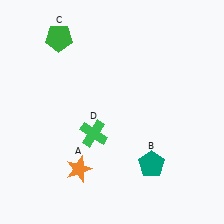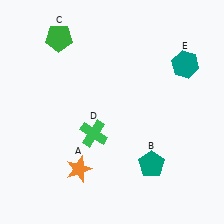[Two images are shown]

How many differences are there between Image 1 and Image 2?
There is 1 difference between the two images.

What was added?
A teal hexagon (E) was added in Image 2.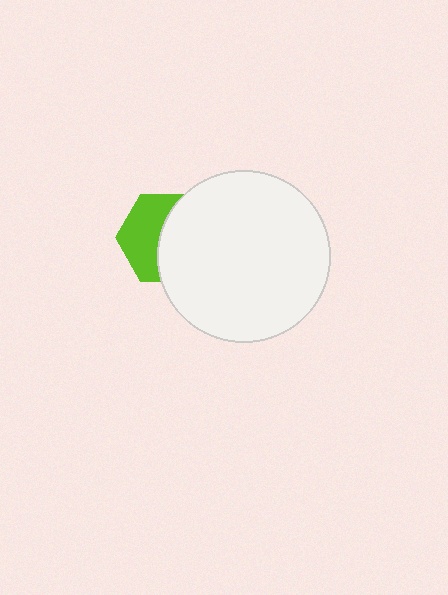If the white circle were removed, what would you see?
You would see the complete lime hexagon.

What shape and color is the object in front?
The object in front is a white circle.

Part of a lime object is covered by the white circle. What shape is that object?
It is a hexagon.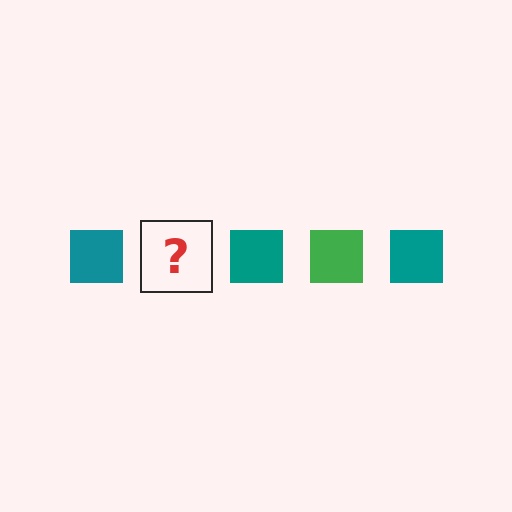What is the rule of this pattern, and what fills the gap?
The rule is that the pattern cycles through teal, green squares. The gap should be filled with a green square.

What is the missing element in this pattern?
The missing element is a green square.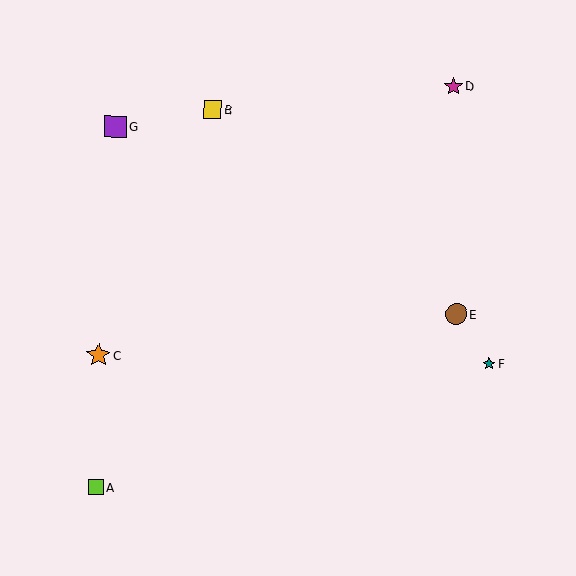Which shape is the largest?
The orange star (labeled C) is the largest.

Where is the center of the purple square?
The center of the purple square is at (115, 127).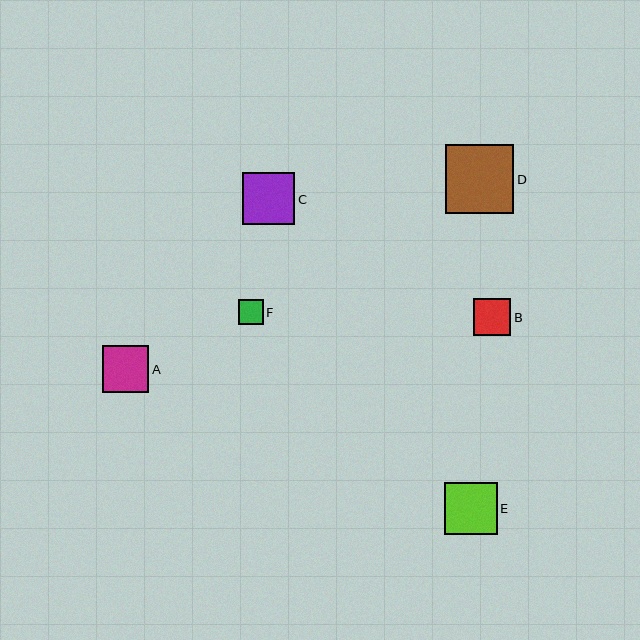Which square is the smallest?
Square F is the smallest with a size of approximately 25 pixels.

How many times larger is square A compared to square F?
Square A is approximately 1.9 times the size of square F.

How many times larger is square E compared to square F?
Square E is approximately 2.1 times the size of square F.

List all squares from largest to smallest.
From largest to smallest: D, E, C, A, B, F.